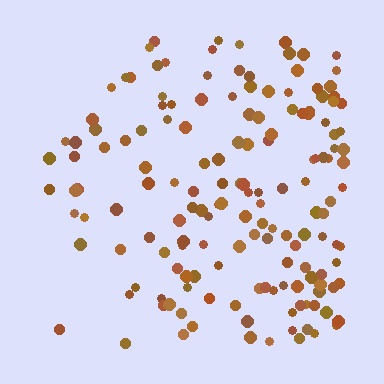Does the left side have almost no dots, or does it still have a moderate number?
Still a moderate number, just noticeably fewer than the right.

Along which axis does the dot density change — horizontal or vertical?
Horizontal.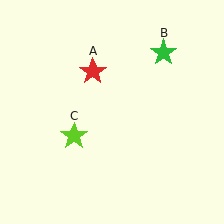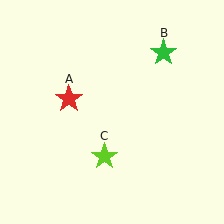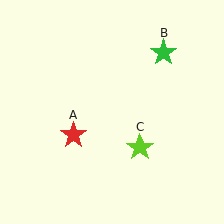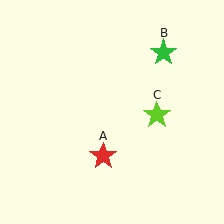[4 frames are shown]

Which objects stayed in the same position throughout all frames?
Green star (object B) remained stationary.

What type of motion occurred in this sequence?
The red star (object A), lime star (object C) rotated counterclockwise around the center of the scene.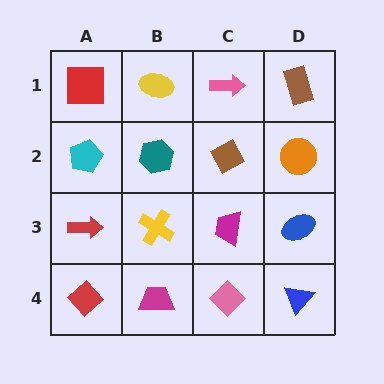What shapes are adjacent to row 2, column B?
A yellow ellipse (row 1, column B), a yellow cross (row 3, column B), a cyan pentagon (row 2, column A), a brown diamond (row 2, column C).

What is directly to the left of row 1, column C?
A yellow ellipse.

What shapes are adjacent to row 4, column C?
A magenta trapezoid (row 3, column C), a magenta trapezoid (row 4, column B), a blue triangle (row 4, column D).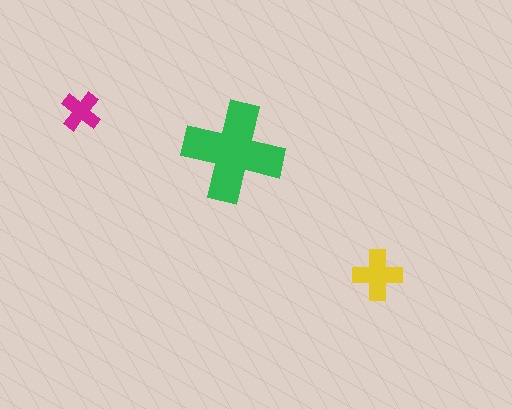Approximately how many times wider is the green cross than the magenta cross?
About 2.5 times wider.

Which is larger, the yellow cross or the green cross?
The green one.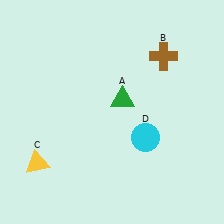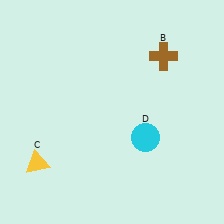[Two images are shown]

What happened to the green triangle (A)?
The green triangle (A) was removed in Image 2. It was in the top-right area of Image 1.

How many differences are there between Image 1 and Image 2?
There is 1 difference between the two images.